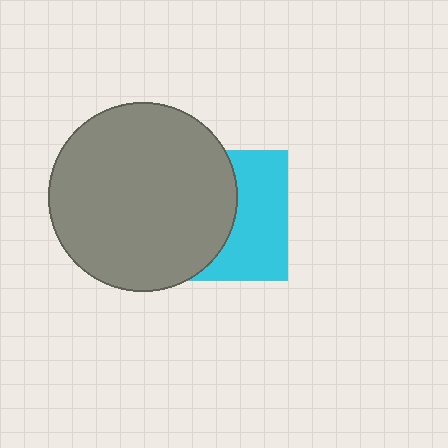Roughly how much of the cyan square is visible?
About half of it is visible (roughly 46%).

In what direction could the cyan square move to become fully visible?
The cyan square could move right. That would shift it out from behind the gray circle entirely.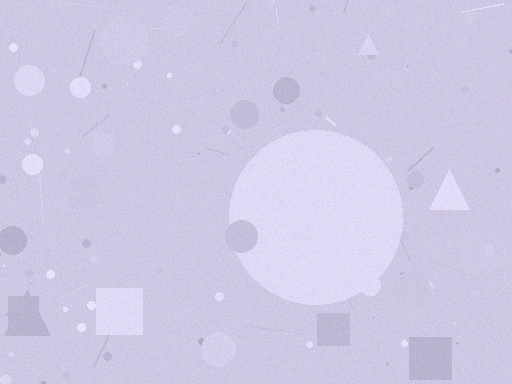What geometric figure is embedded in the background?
A circle is embedded in the background.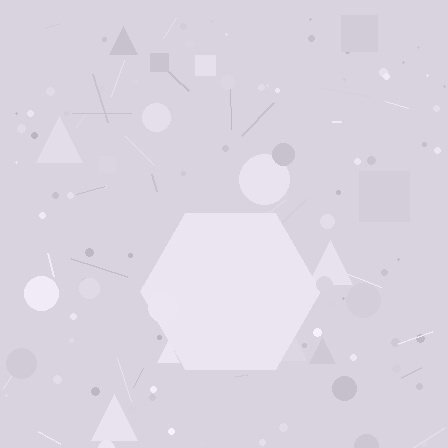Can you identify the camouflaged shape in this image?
The camouflaged shape is a hexagon.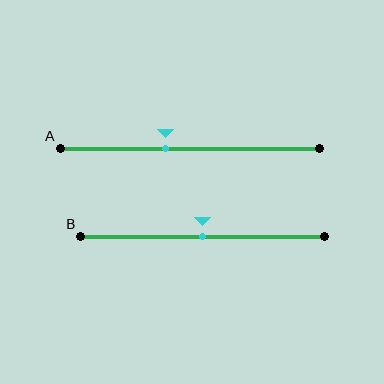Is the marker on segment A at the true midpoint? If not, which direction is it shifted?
No, the marker on segment A is shifted to the left by about 9% of the segment length.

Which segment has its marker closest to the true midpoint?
Segment B has its marker closest to the true midpoint.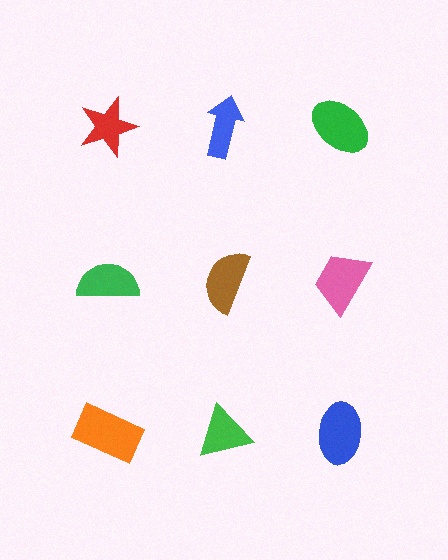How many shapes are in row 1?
3 shapes.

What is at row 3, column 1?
An orange rectangle.